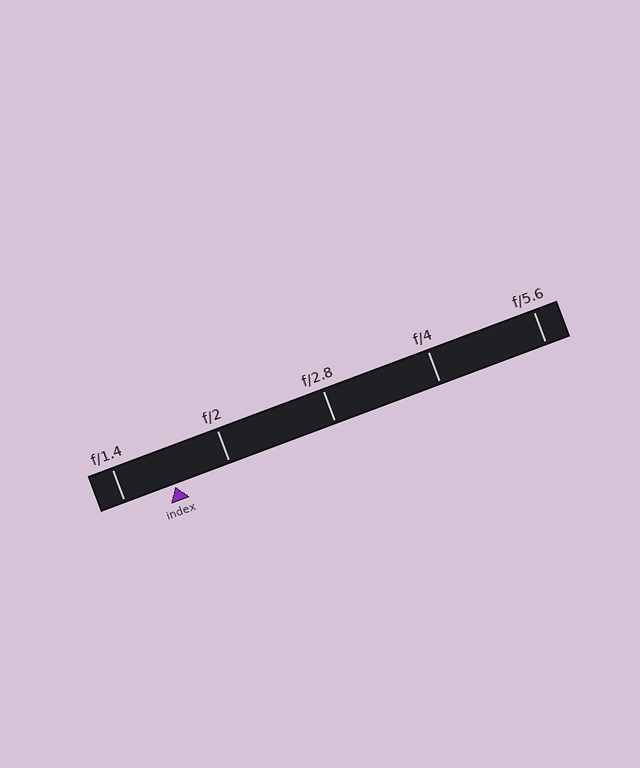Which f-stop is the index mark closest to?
The index mark is closest to f/1.4.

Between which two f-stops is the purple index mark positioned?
The index mark is between f/1.4 and f/2.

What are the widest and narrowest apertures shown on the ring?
The widest aperture shown is f/1.4 and the narrowest is f/5.6.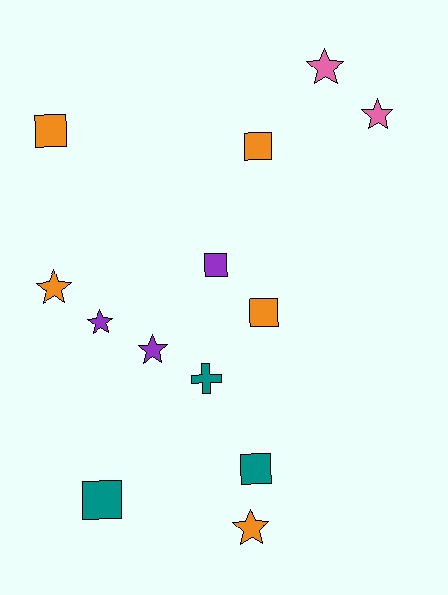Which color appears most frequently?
Orange, with 5 objects.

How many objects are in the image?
There are 13 objects.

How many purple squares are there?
There is 1 purple square.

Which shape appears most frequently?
Square, with 6 objects.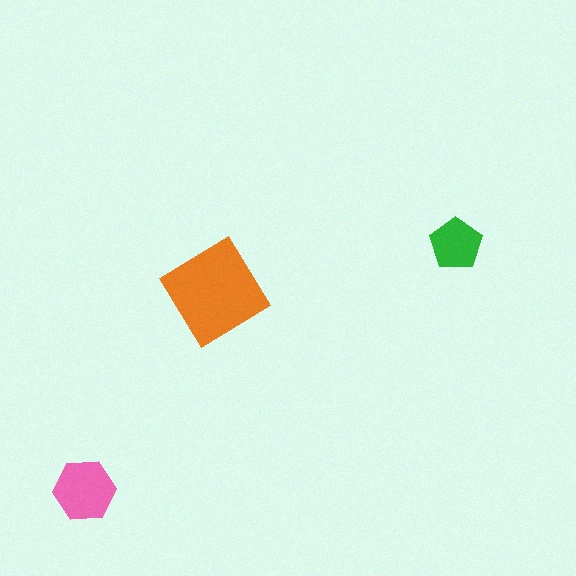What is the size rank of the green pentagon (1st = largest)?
3rd.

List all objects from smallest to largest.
The green pentagon, the pink hexagon, the orange diamond.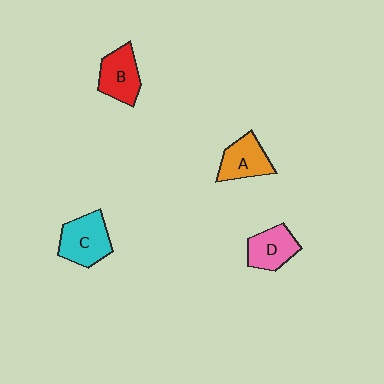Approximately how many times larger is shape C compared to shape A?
Approximately 1.2 times.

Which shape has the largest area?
Shape C (cyan).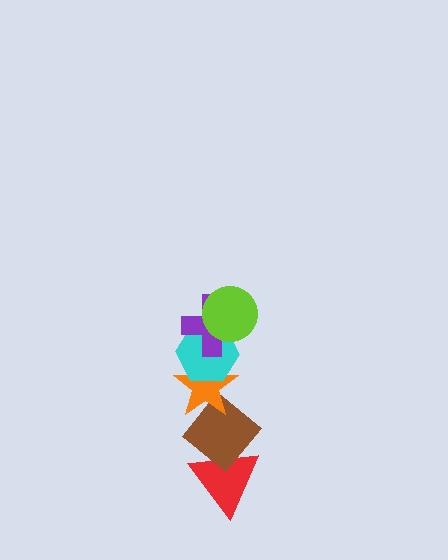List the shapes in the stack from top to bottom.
From top to bottom: the lime circle, the purple cross, the cyan hexagon, the orange star, the brown diamond, the red triangle.